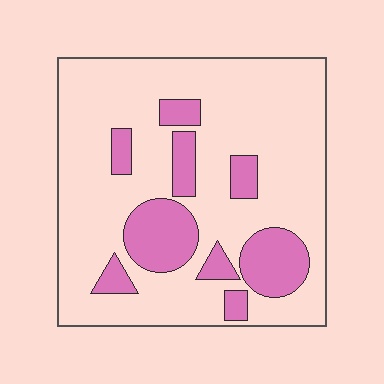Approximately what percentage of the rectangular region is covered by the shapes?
Approximately 20%.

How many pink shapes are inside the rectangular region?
9.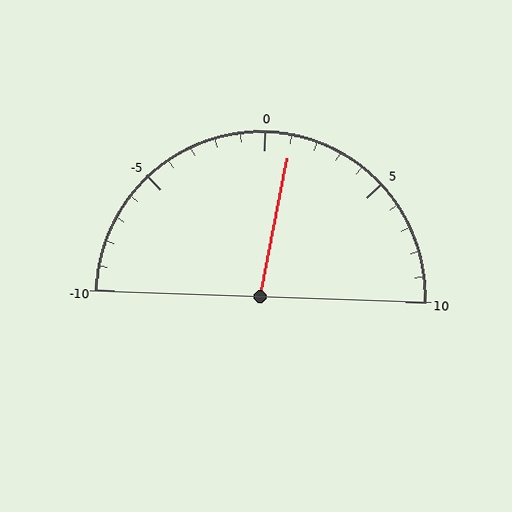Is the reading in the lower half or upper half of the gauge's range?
The reading is in the upper half of the range (-10 to 10).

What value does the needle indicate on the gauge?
The needle indicates approximately 1.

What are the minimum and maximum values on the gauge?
The gauge ranges from -10 to 10.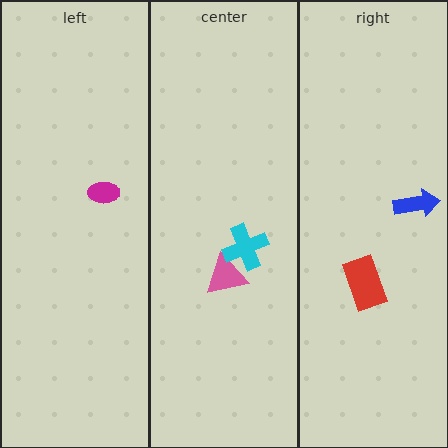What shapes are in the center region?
The pink triangle, the cyan cross.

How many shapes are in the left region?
1.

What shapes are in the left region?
The magenta ellipse.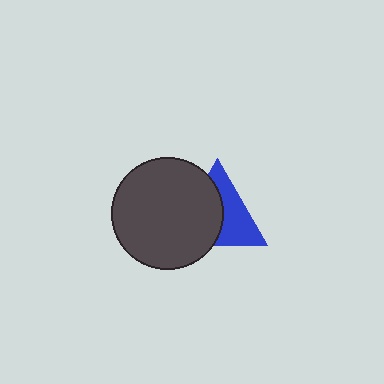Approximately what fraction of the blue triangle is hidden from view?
Roughly 52% of the blue triangle is hidden behind the dark gray circle.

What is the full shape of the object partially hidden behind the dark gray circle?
The partially hidden object is a blue triangle.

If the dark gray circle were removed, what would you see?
You would see the complete blue triangle.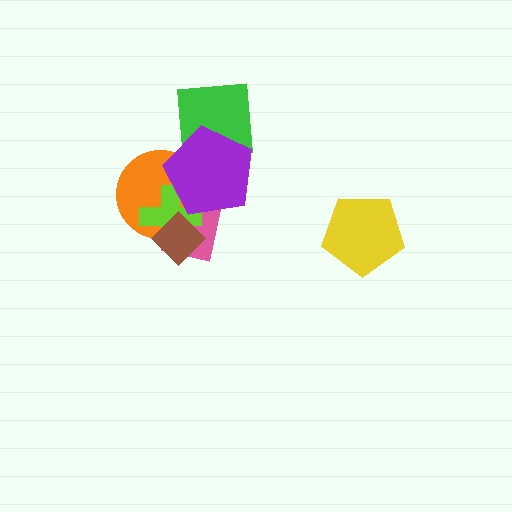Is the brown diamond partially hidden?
No, no other shape covers it.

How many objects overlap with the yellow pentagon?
0 objects overlap with the yellow pentagon.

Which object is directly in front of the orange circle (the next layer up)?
The lime cross is directly in front of the orange circle.